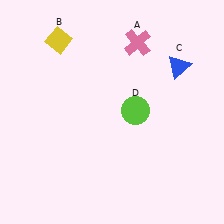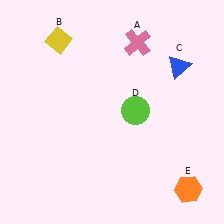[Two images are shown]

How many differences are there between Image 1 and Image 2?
There is 1 difference between the two images.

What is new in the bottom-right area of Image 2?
An orange hexagon (E) was added in the bottom-right area of Image 2.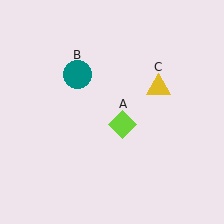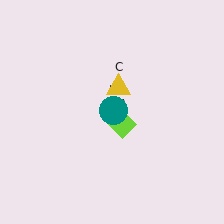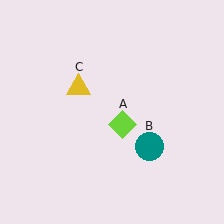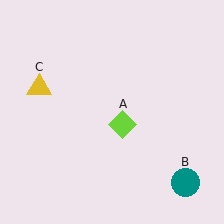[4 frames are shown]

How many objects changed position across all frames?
2 objects changed position: teal circle (object B), yellow triangle (object C).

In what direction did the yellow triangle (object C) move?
The yellow triangle (object C) moved left.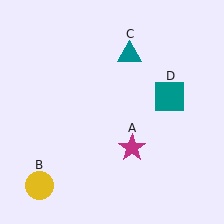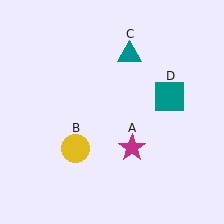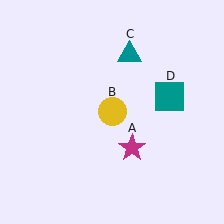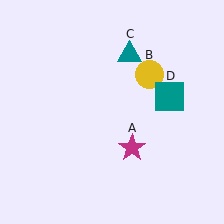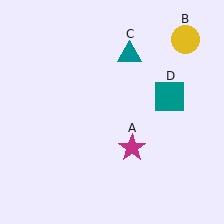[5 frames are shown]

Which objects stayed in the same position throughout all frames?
Magenta star (object A) and teal triangle (object C) and teal square (object D) remained stationary.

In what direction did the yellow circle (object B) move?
The yellow circle (object B) moved up and to the right.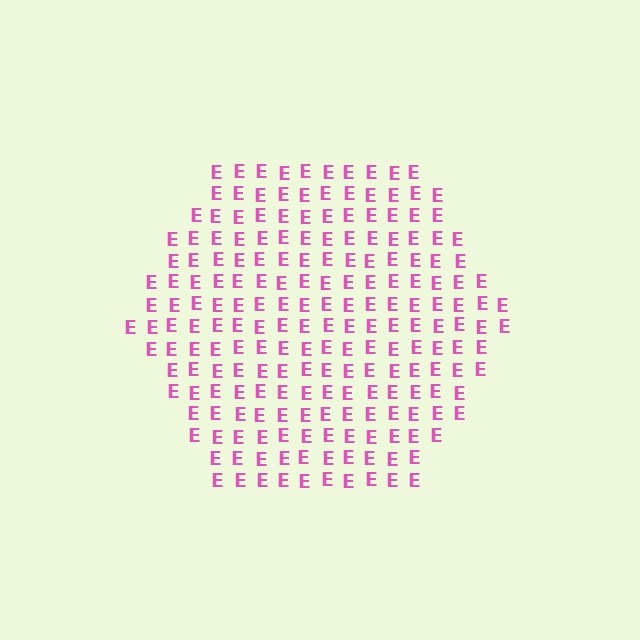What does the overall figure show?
The overall figure shows a hexagon.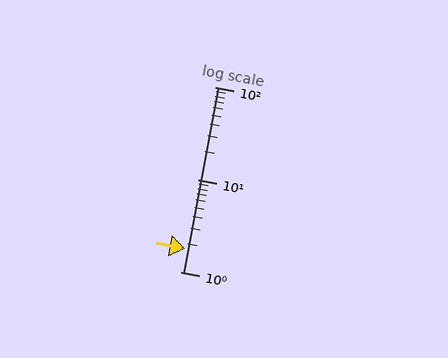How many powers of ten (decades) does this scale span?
The scale spans 2 decades, from 1 to 100.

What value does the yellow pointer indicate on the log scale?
The pointer indicates approximately 1.8.